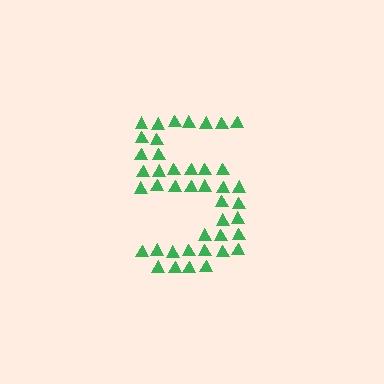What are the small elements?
The small elements are triangles.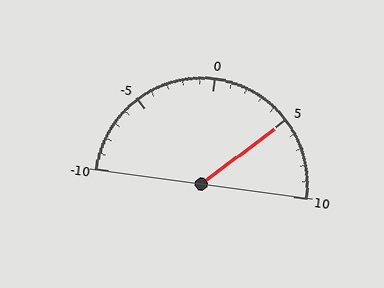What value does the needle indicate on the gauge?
The needle indicates approximately 5.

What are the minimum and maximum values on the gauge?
The gauge ranges from -10 to 10.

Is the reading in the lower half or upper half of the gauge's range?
The reading is in the upper half of the range (-10 to 10).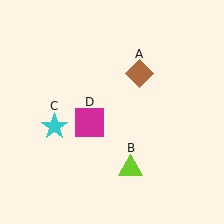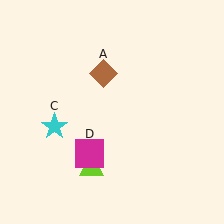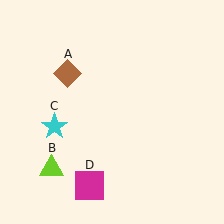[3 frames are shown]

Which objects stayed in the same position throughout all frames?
Cyan star (object C) remained stationary.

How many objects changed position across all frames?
3 objects changed position: brown diamond (object A), lime triangle (object B), magenta square (object D).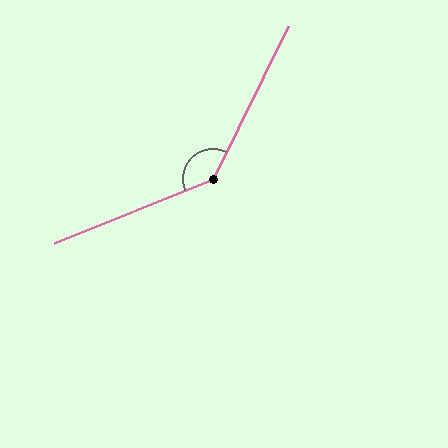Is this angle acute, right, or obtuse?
It is obtuse.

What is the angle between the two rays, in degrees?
Approximately 138 degrees.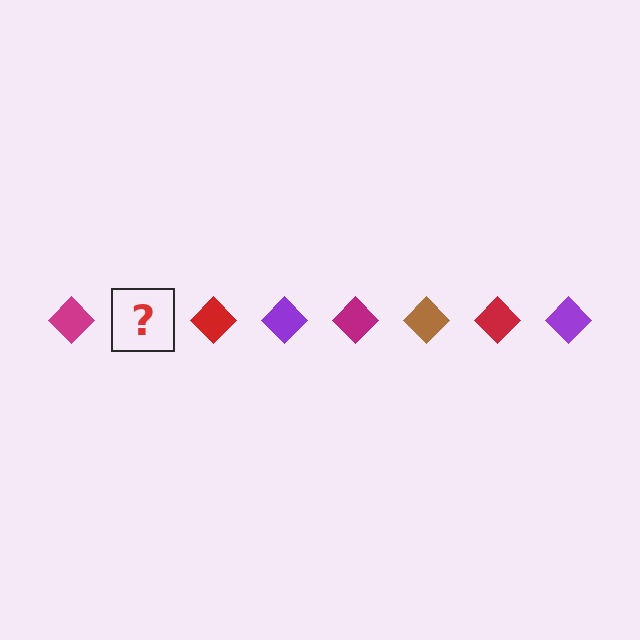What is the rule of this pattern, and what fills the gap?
The rule is that the pattern cycles through magenta, brown, red, purple diamonds. The gap should be filled with a brown diamond.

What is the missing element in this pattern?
The missing element is a brown diamond.